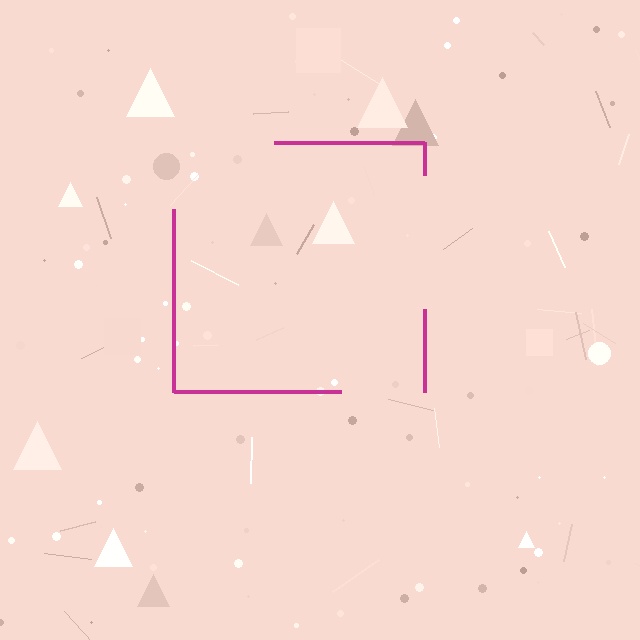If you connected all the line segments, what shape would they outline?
They would outline a square.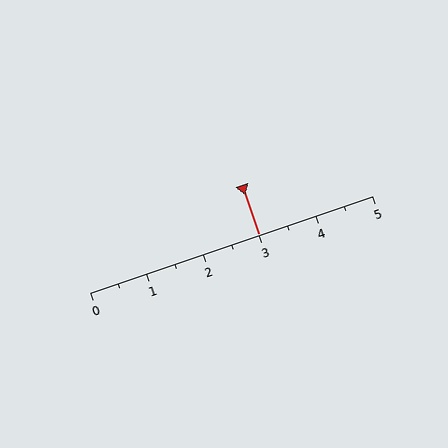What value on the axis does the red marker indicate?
The marker indicates approximately 3.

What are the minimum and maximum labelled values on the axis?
The axis runs from 0 to 5.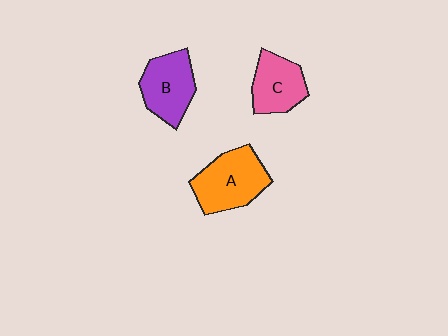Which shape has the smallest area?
Shape C (pink).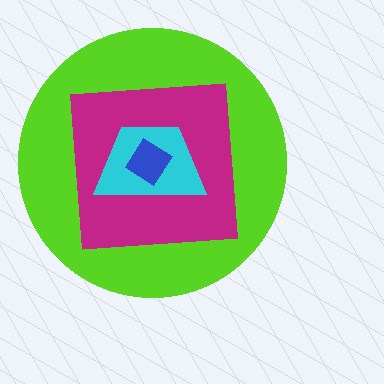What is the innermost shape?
The blue diamond.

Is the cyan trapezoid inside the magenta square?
Yes.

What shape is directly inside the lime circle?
The magenta square.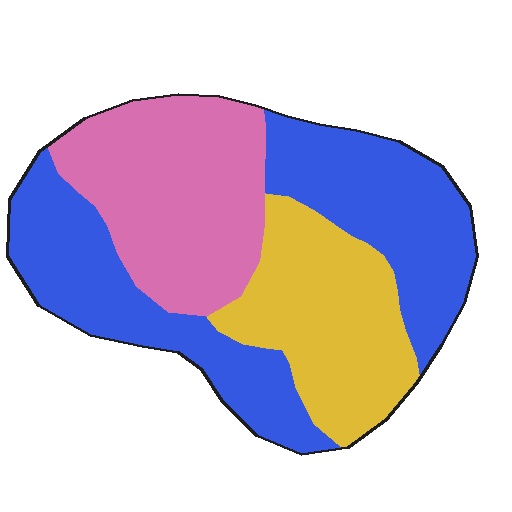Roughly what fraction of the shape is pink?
Pink takes up about one third (1/3) of the shape.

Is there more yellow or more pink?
Pink.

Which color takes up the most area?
Blue, at roughly 45%.